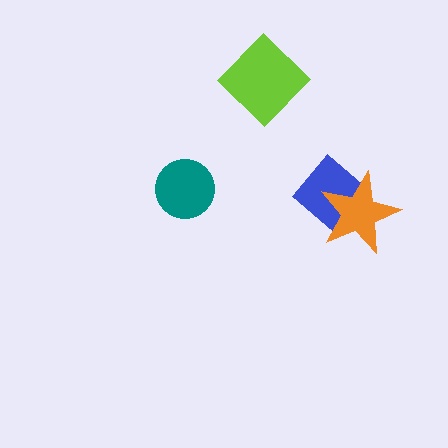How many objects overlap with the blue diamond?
1 object overlaps with the blue diamond.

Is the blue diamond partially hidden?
Yes, it is partially covered by another shape.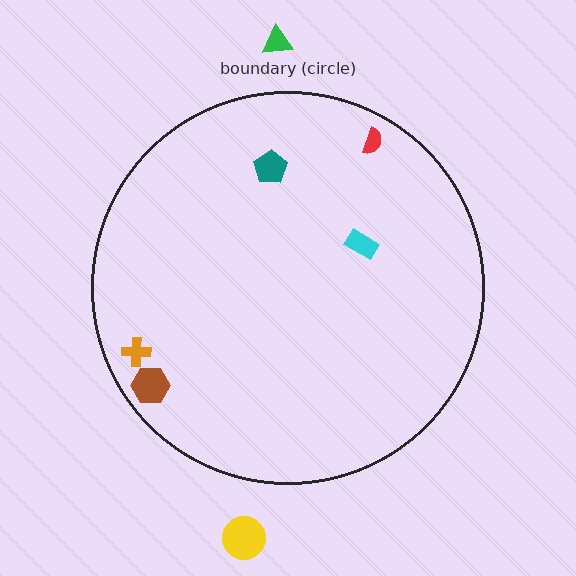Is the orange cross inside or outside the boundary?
Inside.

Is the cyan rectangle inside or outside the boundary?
Inside.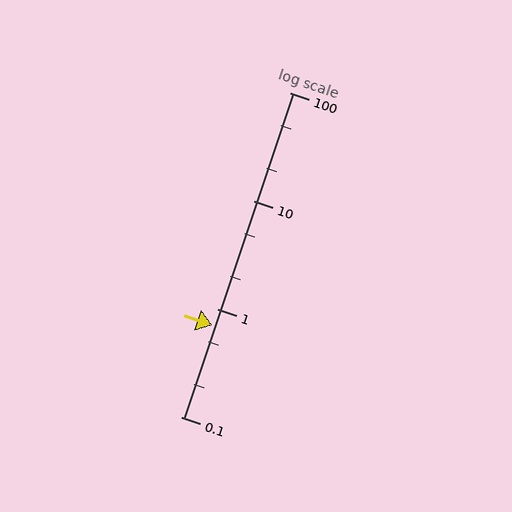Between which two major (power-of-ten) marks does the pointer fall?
The pointer is between 0.1 and 1.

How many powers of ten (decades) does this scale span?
The scale spans 3 decades, from 0.1 to 100.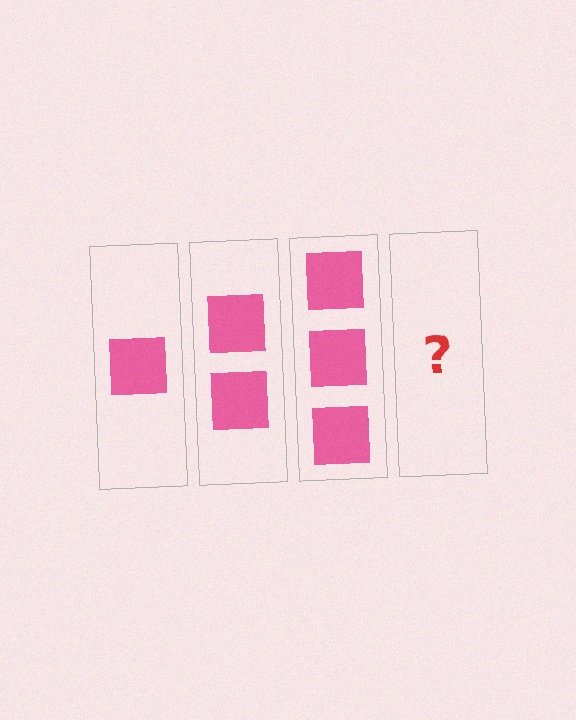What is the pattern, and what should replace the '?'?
The pattern is that each step adds one more square. The '?' should be 4 squares.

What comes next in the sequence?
The next element should be 4 squares.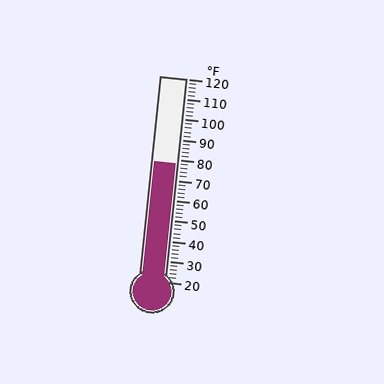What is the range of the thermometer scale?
The thermometer scale ranges from 20°F to 120°F.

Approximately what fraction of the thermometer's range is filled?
The thermometer is filled to approximately 60% of its range.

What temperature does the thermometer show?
The thermometer shows approximately 78°F.